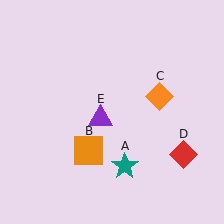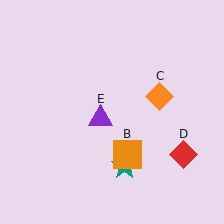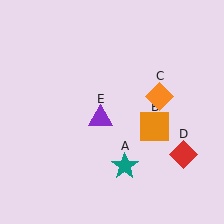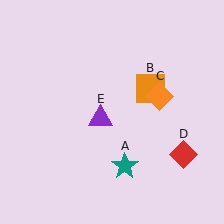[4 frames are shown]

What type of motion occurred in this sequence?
The orange square (object B) rotated counterclockwise around the center of the scene.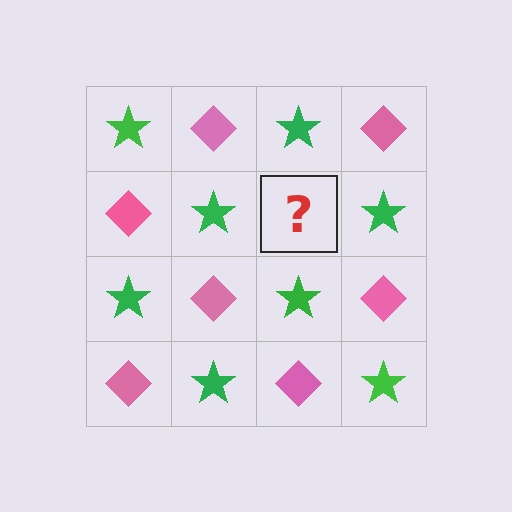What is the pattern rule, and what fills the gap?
The rule is that it alternates green star and pink diamond in a checkerboard pattern. The gap should be filled with a pink diamond.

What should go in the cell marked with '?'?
The missing cell should contain a pink diamond.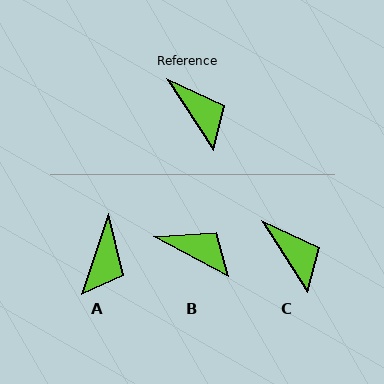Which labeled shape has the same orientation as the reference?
C.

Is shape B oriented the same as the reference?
No, it is off by about 29 degrees.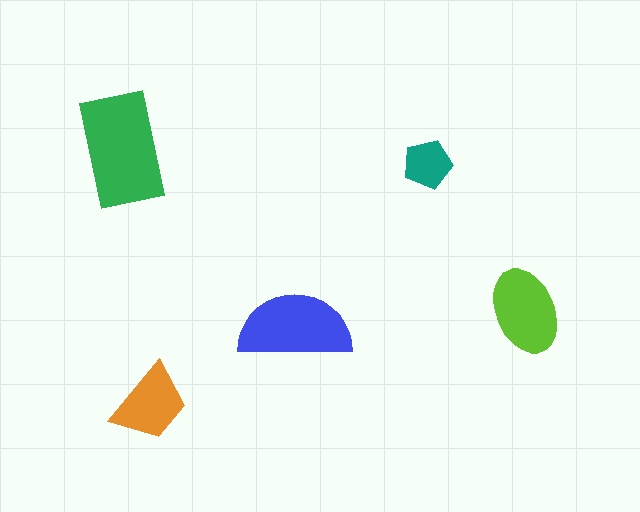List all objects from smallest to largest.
The teal pentagon, the orange trapezoid, the lime ellipse, the blue semicircle, the green rectangle.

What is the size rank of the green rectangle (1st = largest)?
1st.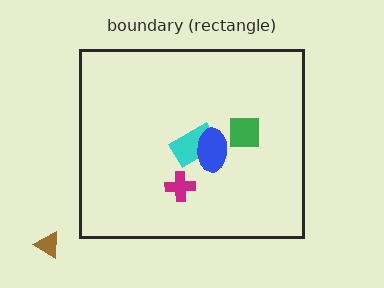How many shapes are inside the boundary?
4 inside, 1 outside.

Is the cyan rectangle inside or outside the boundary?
Inside.